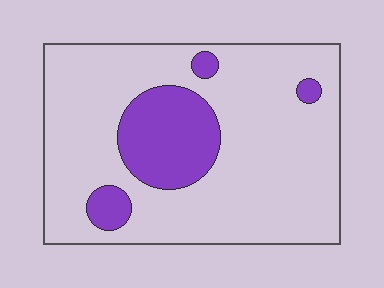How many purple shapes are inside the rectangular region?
4.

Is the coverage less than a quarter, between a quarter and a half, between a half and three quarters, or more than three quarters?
Less than a quarter.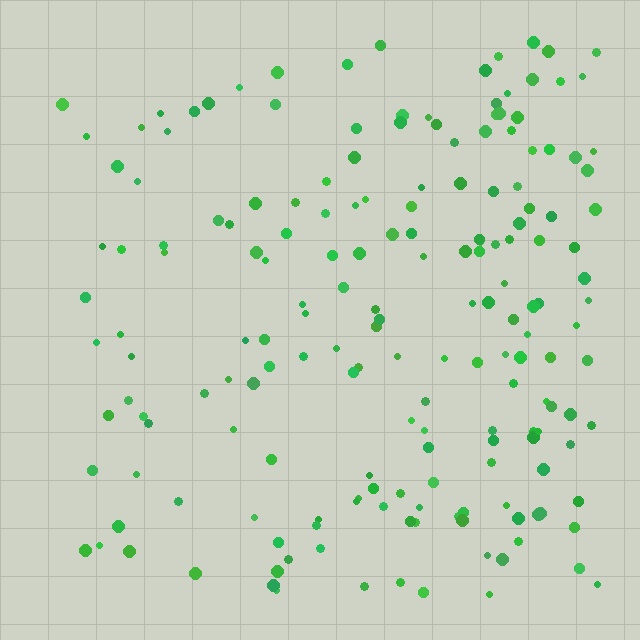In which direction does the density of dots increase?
From left to right, with the right side densest.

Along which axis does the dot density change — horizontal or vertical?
Horizontal.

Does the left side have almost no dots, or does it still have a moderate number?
Still a moderate number, just noticeably fewer than the right.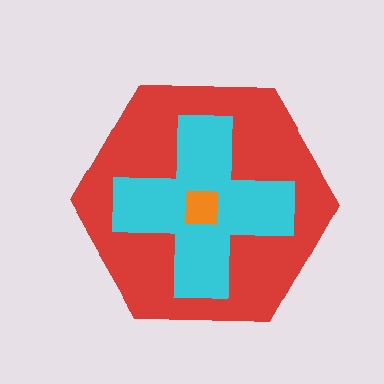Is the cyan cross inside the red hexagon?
Yes.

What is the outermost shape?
The red hexagon.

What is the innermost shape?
The orange square.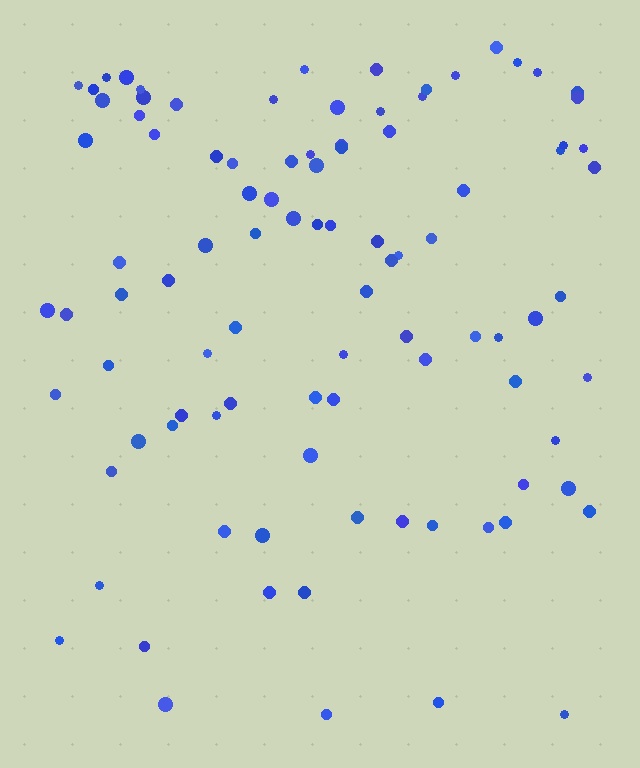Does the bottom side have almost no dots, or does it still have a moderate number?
Still a moderate number, just noticeably fewer than the top.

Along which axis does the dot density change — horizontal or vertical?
Vertical.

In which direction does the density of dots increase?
From bottom to top, with the top side densest.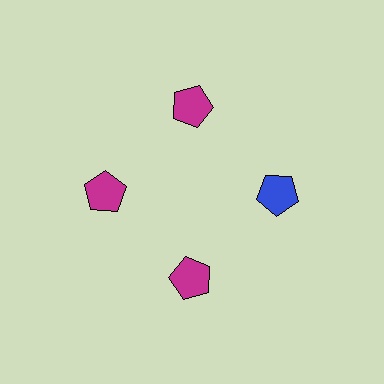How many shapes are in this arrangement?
There are 4 shapes arranged in a ring pattern.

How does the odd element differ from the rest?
It has a different color: blue instead of magenta.